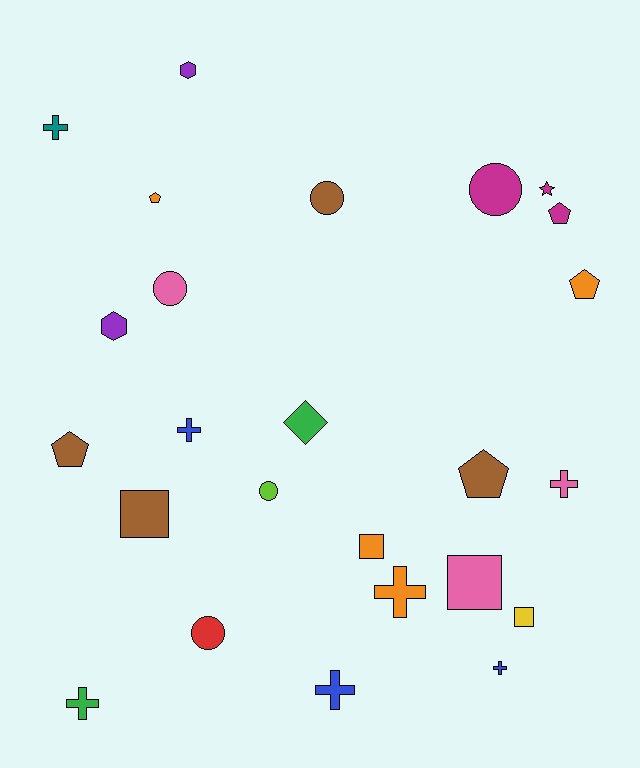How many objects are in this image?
There are 25 objects.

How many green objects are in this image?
There are 2 green objects.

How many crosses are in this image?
There are 7 crosses.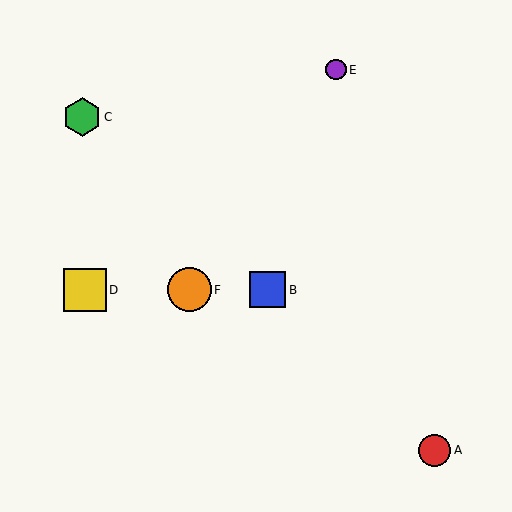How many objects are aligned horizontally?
3 objects (B, D, F) are aligned horizontally.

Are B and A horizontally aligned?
No, B is at y≈290 and A is at y≈450.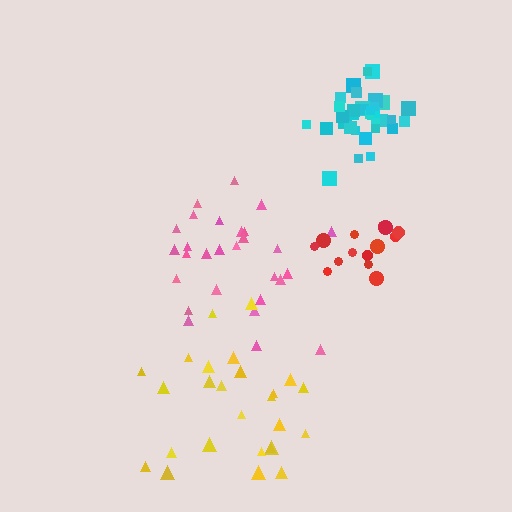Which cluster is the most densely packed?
Cyan.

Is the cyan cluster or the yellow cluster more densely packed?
Cyan.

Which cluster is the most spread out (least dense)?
Yellow.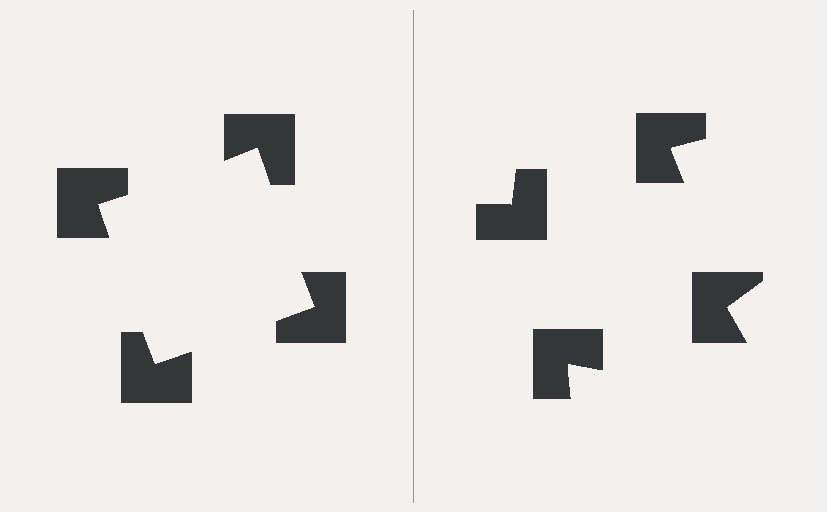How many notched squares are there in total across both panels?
8 — 4 on each side.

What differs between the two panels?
The notched squares are positioned identically on both sides; only the wedge orientations differ. On the left they align to a square; on the right they are misaligned.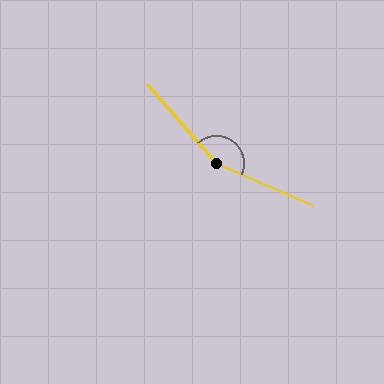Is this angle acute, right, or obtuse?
It is obtuse.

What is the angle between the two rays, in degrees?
Approximately 155 degrees.